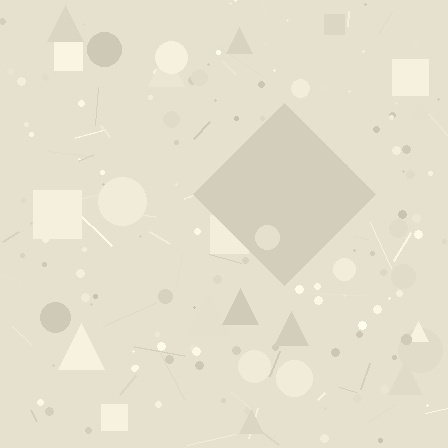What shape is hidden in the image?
A diamond is hidden in the image.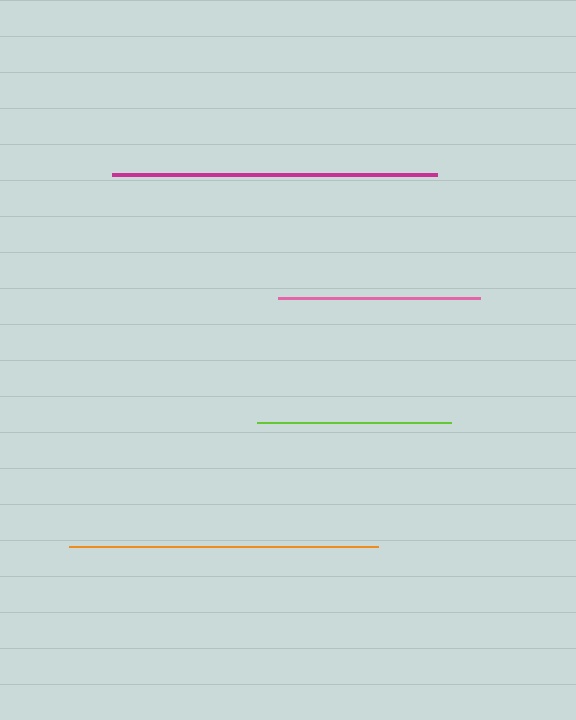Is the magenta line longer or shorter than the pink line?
The magenta line is longer than the pink line.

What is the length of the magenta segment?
The magenta segment is approximately 325 pixels long.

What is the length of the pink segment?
The pink segment is approximately 202 pixels long.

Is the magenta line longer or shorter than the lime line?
The magenta line is longer than the lime line.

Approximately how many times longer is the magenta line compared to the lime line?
The magenta line is approximately 1.7 times the length of the lime line.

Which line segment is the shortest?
The lime line is the shortest at approximately 195 pixels.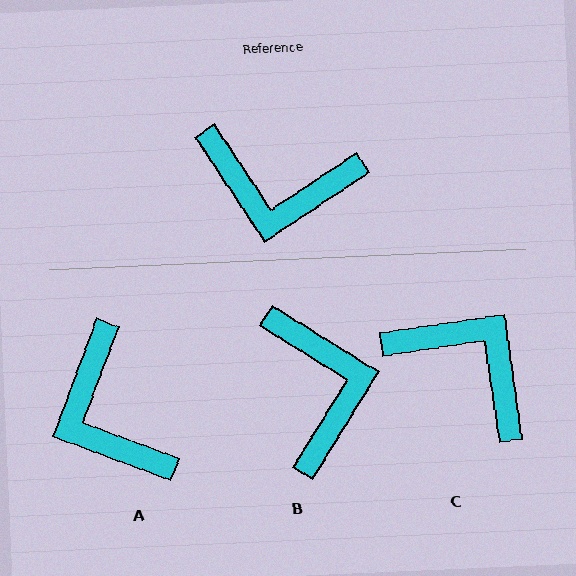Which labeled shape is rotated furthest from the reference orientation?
C, about 155 degrees away.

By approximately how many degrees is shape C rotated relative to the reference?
Approximately 155 degrees counter-clockwise.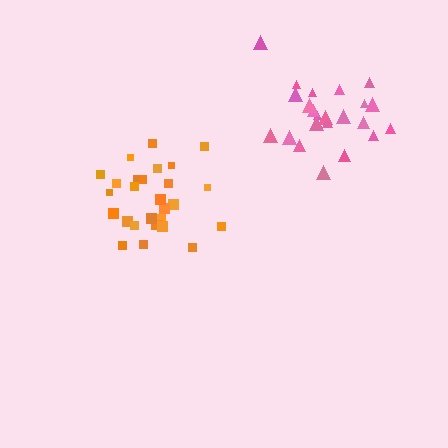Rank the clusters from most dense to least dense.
orange, pink.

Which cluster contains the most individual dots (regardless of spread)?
Orange (29).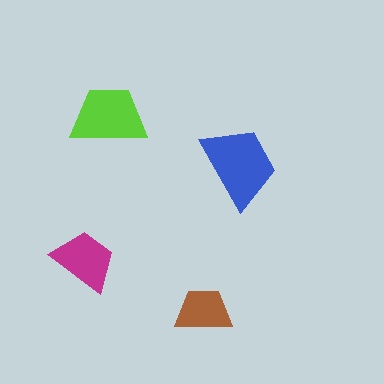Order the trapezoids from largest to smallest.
the blue one, the lime one, the magenta one, the brown one.